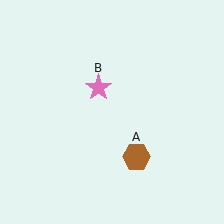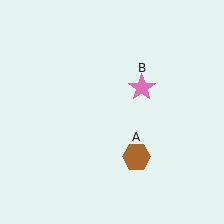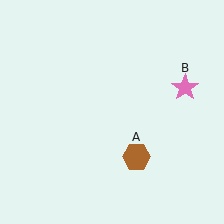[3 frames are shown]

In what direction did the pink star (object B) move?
The pink star (object B) moved right.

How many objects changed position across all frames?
1 object changed position: pink star (object B).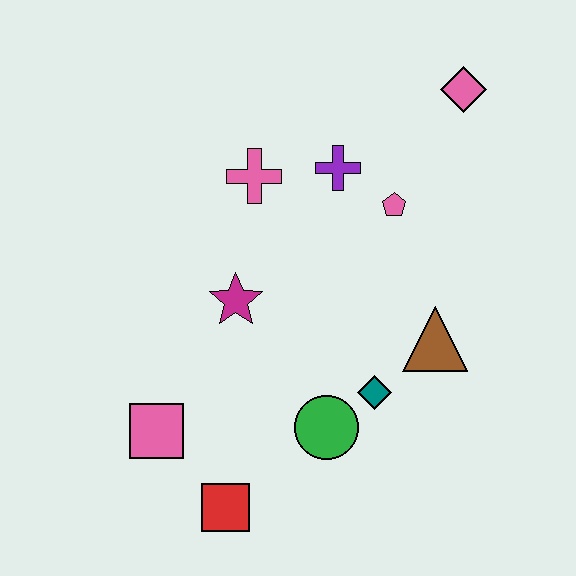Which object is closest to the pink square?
The red square is closest to the pink square.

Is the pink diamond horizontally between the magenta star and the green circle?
No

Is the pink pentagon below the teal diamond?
No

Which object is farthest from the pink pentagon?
The red square is farthest from the pink pentagon.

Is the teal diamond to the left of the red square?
No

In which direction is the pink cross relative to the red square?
The pink cross is above the red square.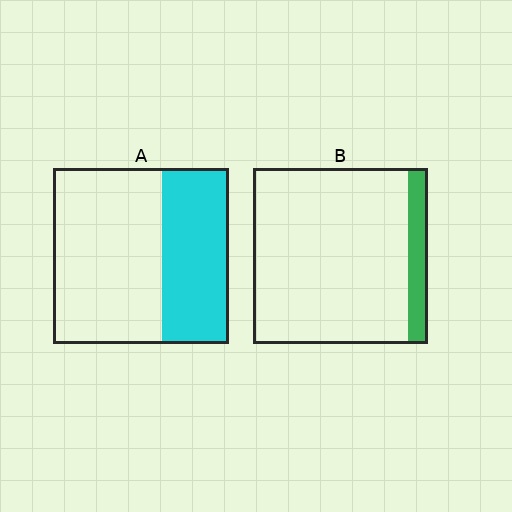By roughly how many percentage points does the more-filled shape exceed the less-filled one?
By roughly 25 percentage points (A over B).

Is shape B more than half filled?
No.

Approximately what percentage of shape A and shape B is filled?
A is approximately 40% and B is approximately 10%.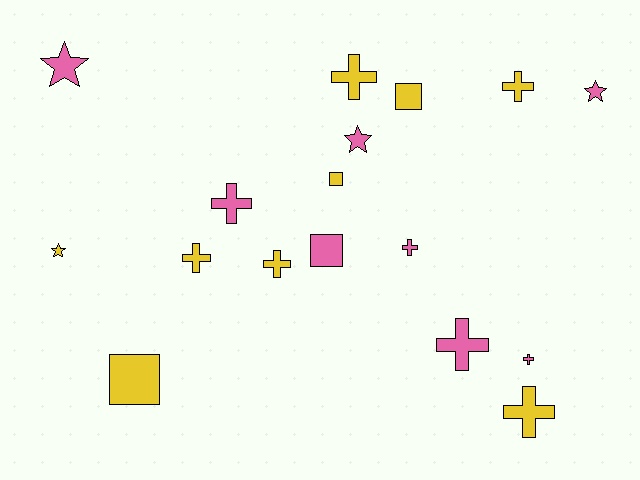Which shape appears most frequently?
Cross, with 9 objects.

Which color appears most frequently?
Yellow, with 9 objects.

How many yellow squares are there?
There are 3 yellow squares.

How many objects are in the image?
There are 17 objects.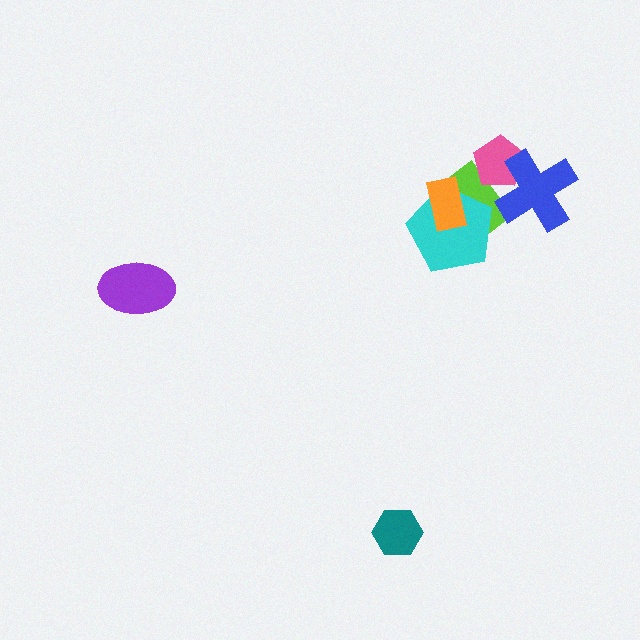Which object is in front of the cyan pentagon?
The orange rectangle is in front of the cyan pentagon.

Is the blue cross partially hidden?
No, no other shape covers it.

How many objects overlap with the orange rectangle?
2 objects overlap with the orange rectangle.